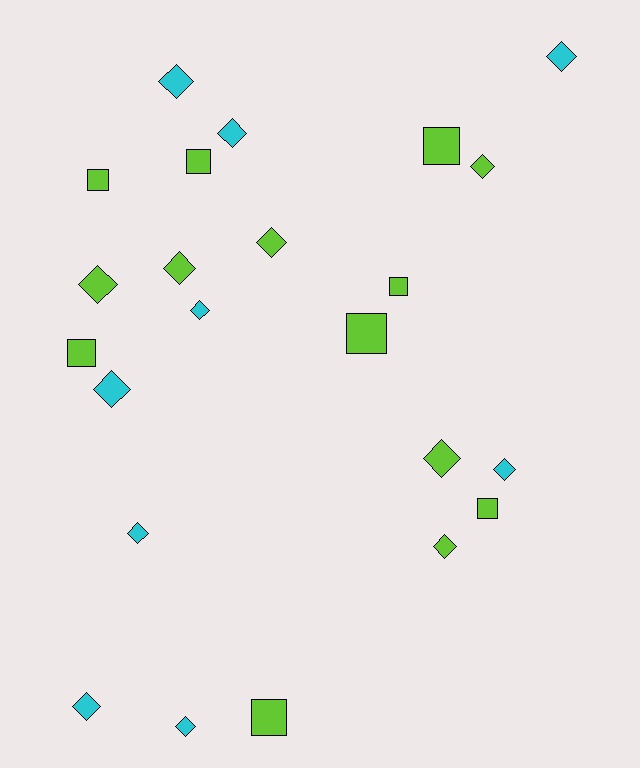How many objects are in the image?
There are 23 objects.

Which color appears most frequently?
Lime, with 14 objects.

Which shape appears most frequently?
Diamond, with 15 objects.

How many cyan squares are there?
There are no cyan squares.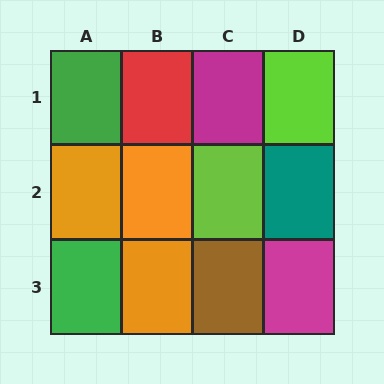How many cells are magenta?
2 cells are magenta.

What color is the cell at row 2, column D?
Teal.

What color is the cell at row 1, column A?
Green.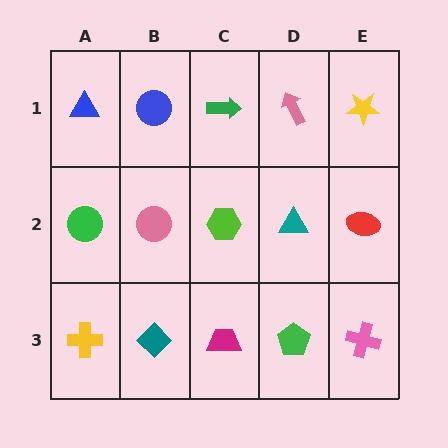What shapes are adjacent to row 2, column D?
A pink arrow (row 1, column D), a green pentagon (row 3, column D), a lime hexagon (row 2, column C), a red ellipse (row 2, column E).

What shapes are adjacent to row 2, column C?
A green arrow (row 1, column C), a magenta trapezoid (row 3, column C), a pink circle (row 2, column B), a teal triangle (row 2, column D).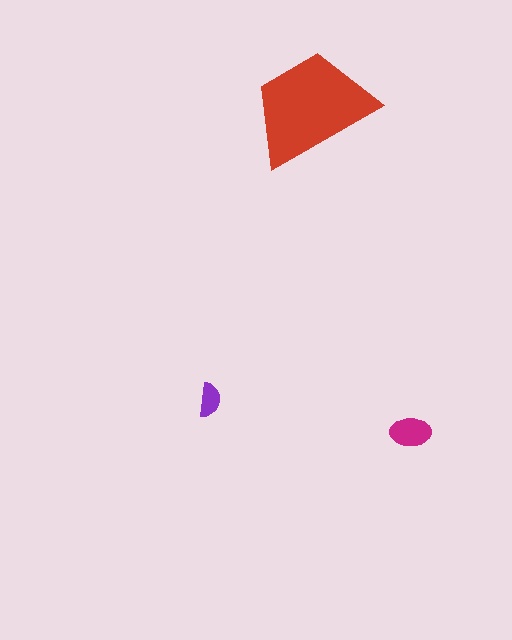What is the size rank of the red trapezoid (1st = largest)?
1st.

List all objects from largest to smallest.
The red trapezoid, the magenta ellipse, the purple semicircle.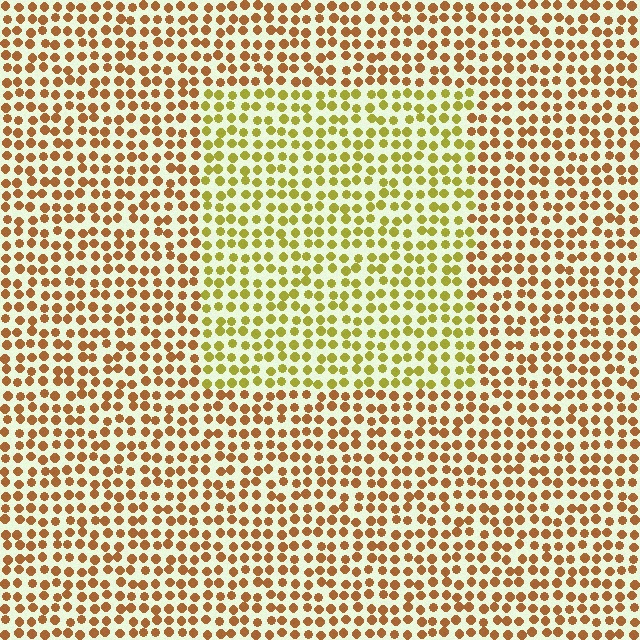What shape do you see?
I see a rectangle.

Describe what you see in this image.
The image is filled with small brown elements in a uniform arrangement. A rectangle-shaped region is visible where the elements are tinted to a slightly different hue, forming a subtle color boundary.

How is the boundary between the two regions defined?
The boundary is defined purely by a slight shift in hue (about 37 degrees). Spacing, size, and orientation are identical on both sides.